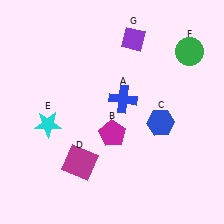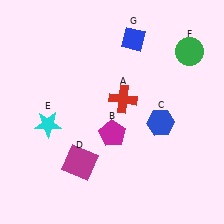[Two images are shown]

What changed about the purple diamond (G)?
In Image 1, G is purple. In Image 2, it changed to blue.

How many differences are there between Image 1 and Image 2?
There are 2 differences between the two images.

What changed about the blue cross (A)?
In Image 1, A is blue. In Image 2, it changed to red.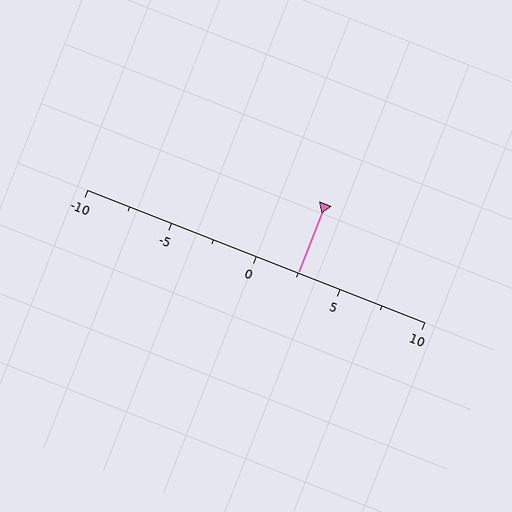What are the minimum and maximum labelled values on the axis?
The axis runs from -10 to 10.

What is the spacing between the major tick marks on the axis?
The major ticks are spaced 5 apart.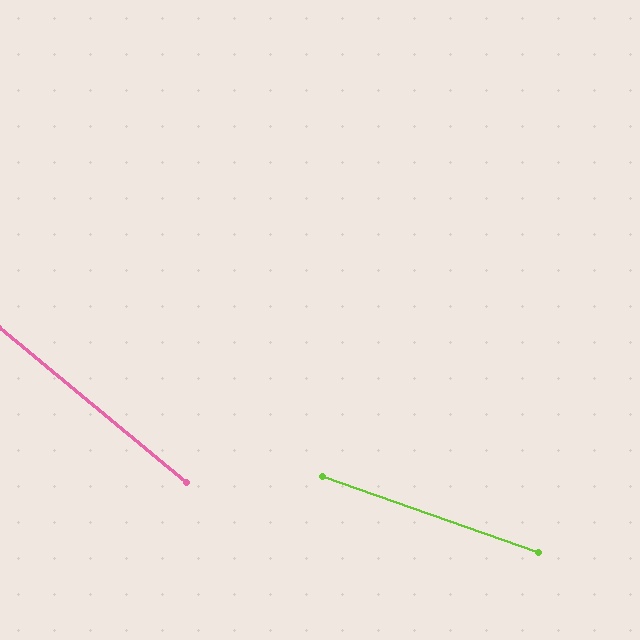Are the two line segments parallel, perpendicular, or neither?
Neither parallel nor perpendicular — they differ by about 20°.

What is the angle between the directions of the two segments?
Approximately 20 degrees.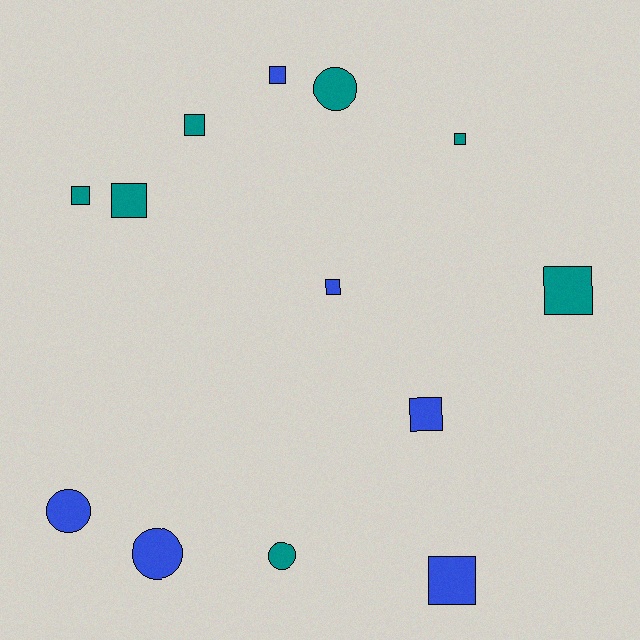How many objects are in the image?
There are 13 objects.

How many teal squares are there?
There are 5 teal squares.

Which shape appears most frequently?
Square, with 9 objects.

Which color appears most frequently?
Teal, with 7 objects.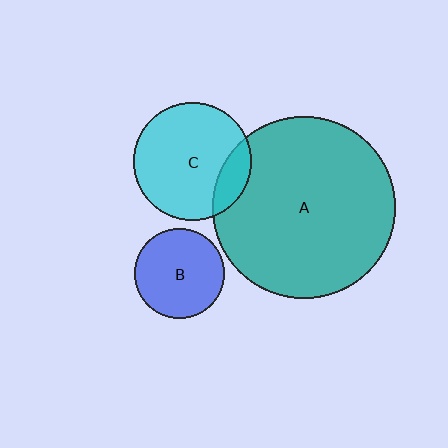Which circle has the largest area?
Circle A (teal).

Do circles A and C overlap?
Yes.